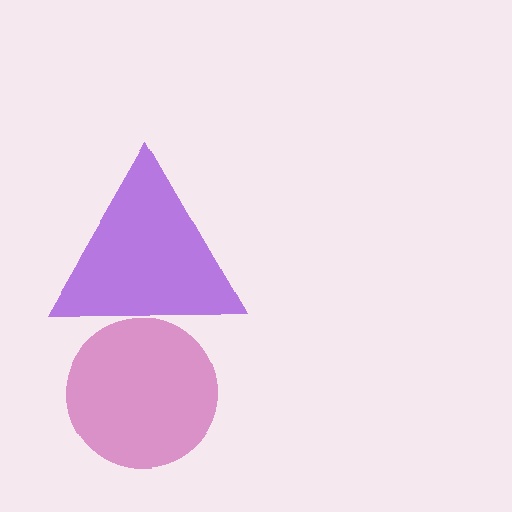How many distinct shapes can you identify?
There are 2 distinct shapes: a magenta circle, a purple triangle.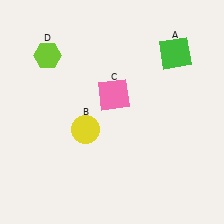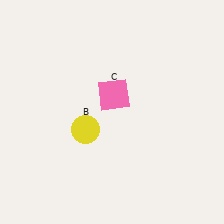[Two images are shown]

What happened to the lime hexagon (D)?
The lime hexagon (D) was removed in Image 2. It was in the top-left area of Image 1.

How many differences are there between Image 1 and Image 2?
There are 2 differences between the two images.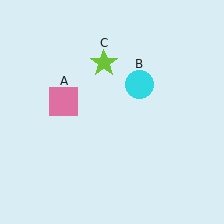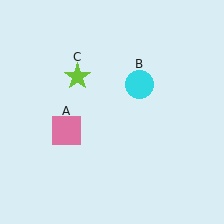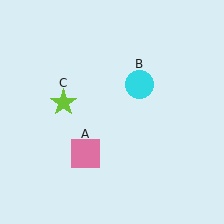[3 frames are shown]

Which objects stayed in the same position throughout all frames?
Cyan circle (object B) remained stationary.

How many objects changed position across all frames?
2 objects changed position: pink square (object A), lime star (object C).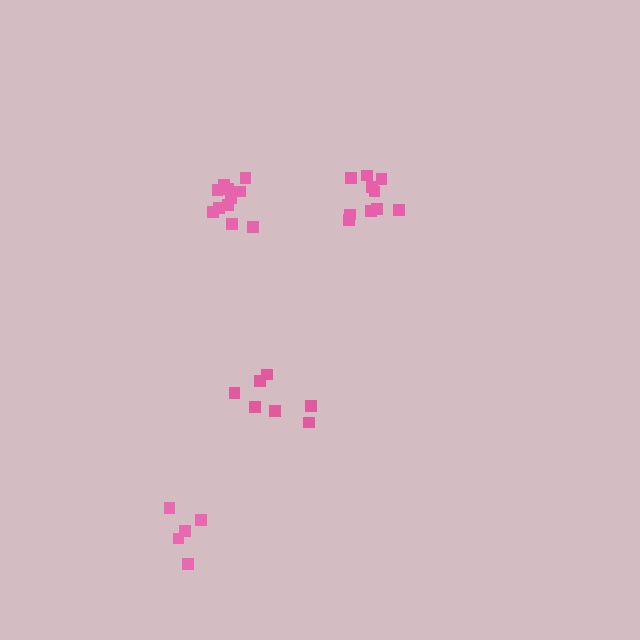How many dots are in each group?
Group 1: 10 dots, Group 2: 5 dots, Group 3: 7 dots, Group 4: 11 dots (33 total).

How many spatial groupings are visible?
There are 4 spatial groupings.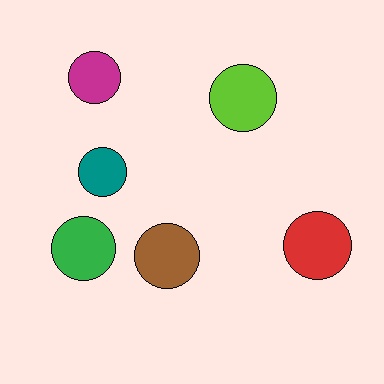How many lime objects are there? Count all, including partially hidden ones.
There is 1 lime object.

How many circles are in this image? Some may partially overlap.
There are 6 circles.